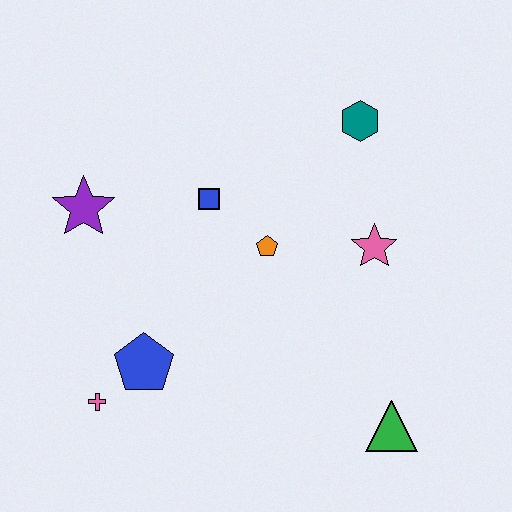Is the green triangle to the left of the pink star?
No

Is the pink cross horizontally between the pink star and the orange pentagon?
No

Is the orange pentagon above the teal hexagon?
No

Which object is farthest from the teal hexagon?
The pink cross is farthest from the teal hexagon.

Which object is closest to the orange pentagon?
The blue square is closest to the orange pentagon.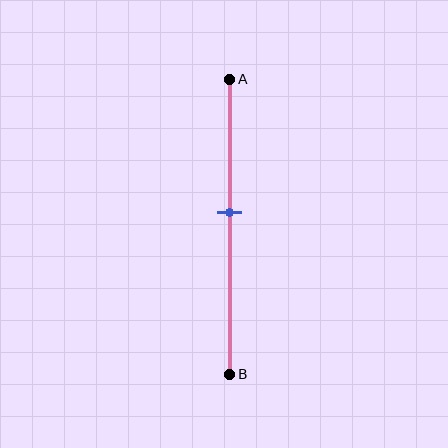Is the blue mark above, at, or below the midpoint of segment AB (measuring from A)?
The blue mark is above the midpoint of segment AB.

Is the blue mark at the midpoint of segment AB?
No, the mark is at about 45% from A, not at the 50% midpoint.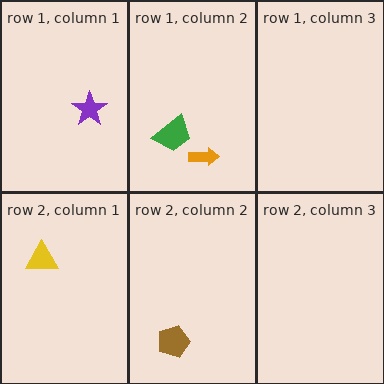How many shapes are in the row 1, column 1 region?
1.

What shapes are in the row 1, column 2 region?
The orange arrow, the green trapezoid.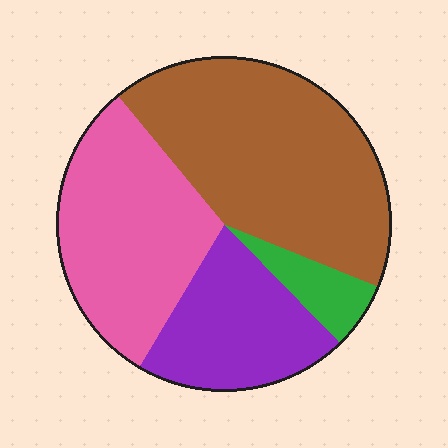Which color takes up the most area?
Brown, at roughly 40%.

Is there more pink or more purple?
Pink.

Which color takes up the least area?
Green, at roughly 5%.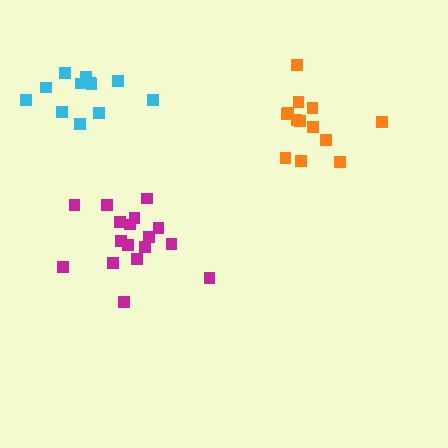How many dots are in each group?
Group 1: 17 dots, Group 2: 13 dots, Group 3: 12 dots (42 total).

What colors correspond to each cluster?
The clusters are colored: magenta, orange, cyan.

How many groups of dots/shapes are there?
There are 3 groups.